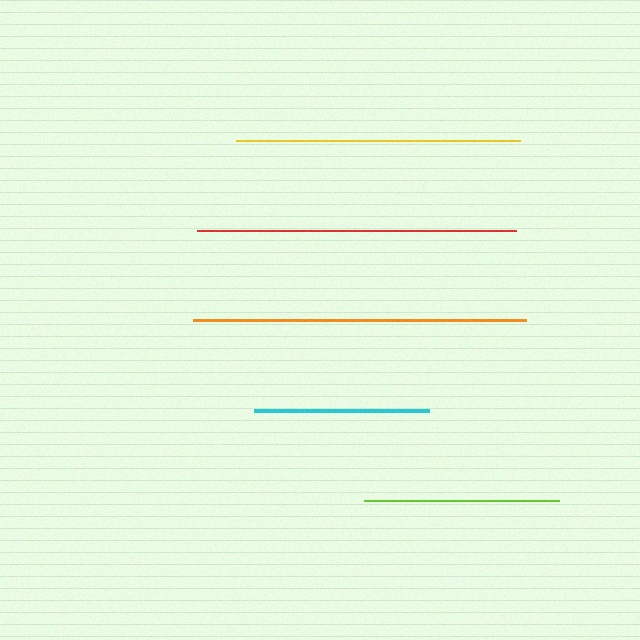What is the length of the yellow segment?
The yellow segment is approximately 284 pixels long.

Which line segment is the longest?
The orange line is the longest at approximately 333 pixels.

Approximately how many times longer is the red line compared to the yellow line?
The red line is approximately 1.1 times the length of the yellow line.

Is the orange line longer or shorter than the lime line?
The orange line is longer than the lime line.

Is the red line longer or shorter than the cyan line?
The red line is longer than the cyan line.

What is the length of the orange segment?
The orange segment is approximately 333 pixels long.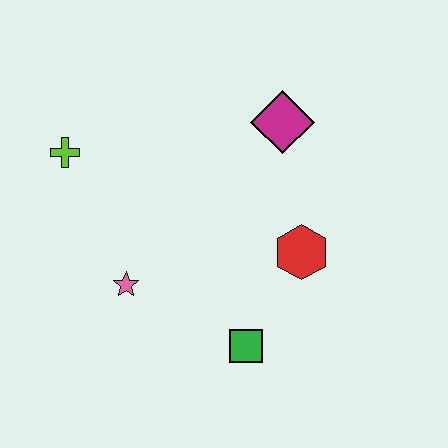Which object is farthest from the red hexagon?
The lime cross is farthest from the red hexagon.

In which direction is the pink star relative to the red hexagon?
The pink star is to the left of the red hexagon.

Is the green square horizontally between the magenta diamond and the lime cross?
Yes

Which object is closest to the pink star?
The green square is closest to the pink star.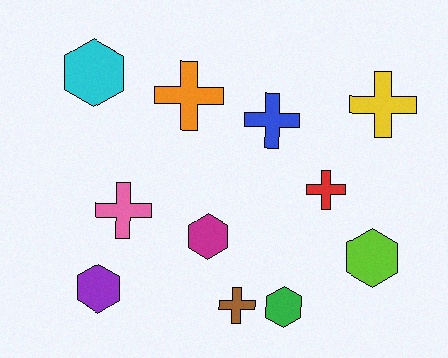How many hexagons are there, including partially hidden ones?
There are 5 hexagons.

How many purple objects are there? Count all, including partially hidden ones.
There is 1 purple object.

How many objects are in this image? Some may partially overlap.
There are 11 objects.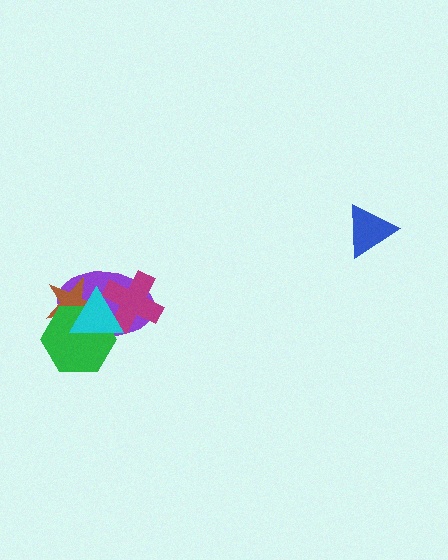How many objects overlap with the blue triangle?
0 objects overlap with the blue triangle.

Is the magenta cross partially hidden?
Yes, it is partially covered by another shape.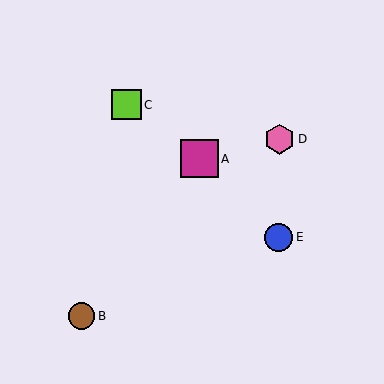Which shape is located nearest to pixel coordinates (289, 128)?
The pink hexagon (labeled D) at (280, 139) is nearest to that location.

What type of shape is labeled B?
Shape B is a brown circle.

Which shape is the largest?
The magenta square (labeled A) is the largest.